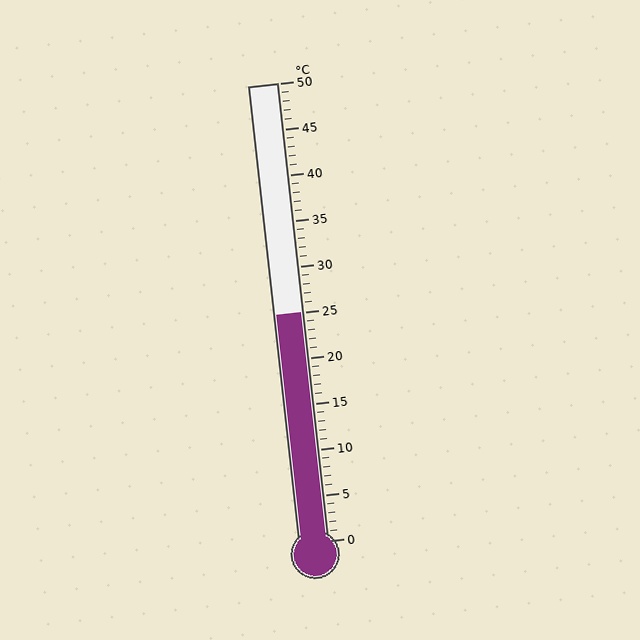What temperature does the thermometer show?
The thermometer shows approximately 25°C.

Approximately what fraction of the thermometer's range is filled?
The thermometer is filled to approximately 50% of its range.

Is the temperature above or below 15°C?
The temperature is above 15°C.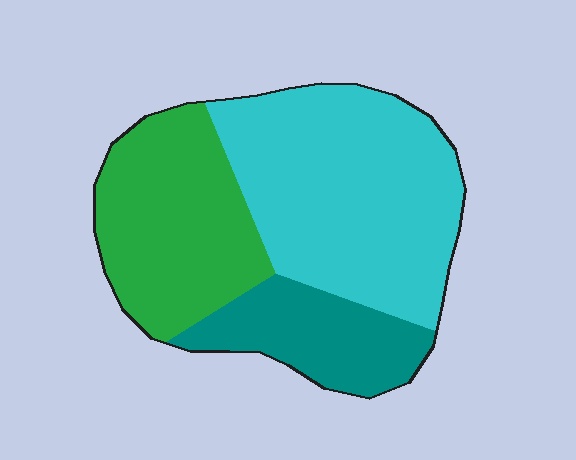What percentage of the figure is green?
Green covers around 30% of the figure.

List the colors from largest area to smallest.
From largest to smallest: cyan, green, teal.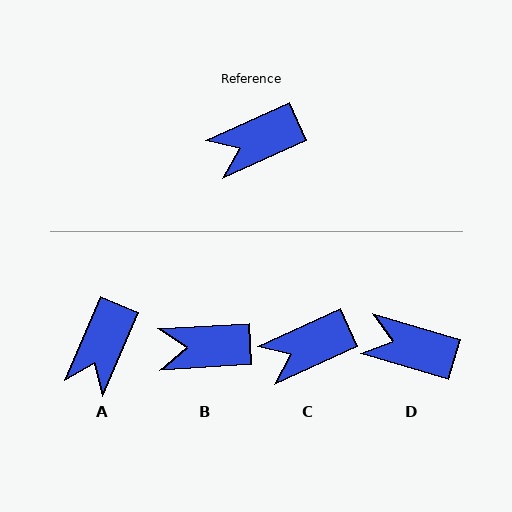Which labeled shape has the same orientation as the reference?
C.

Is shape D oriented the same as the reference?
No, it is off by about 40 degrees.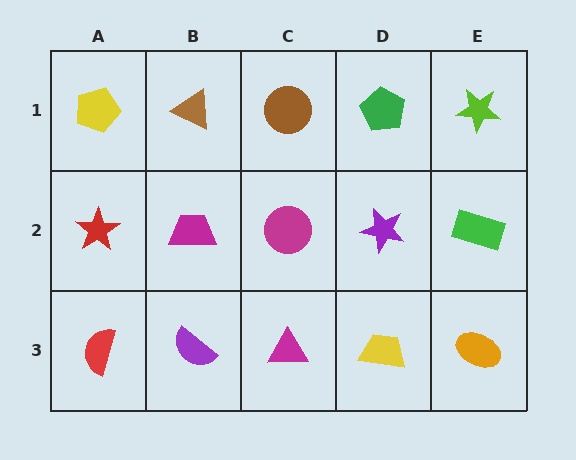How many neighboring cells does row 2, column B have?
4.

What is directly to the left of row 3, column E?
A yellow trapezoid.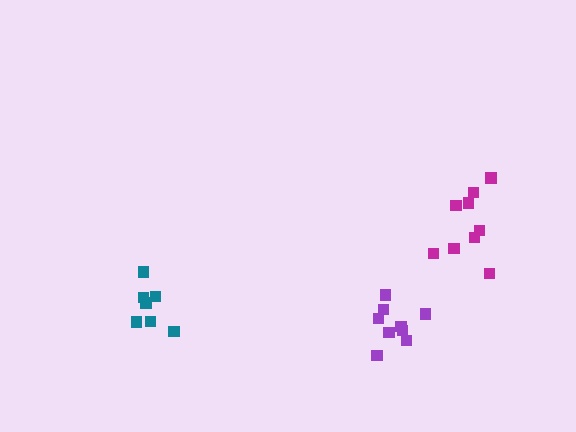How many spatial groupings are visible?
There are 3 spatial groupings.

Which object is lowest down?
The purple cluster is bottommost.